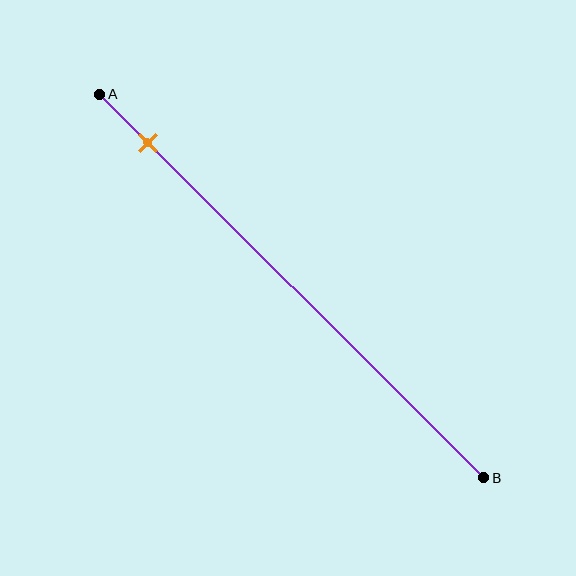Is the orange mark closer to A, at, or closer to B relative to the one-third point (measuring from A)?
The orange mark is closer to point A than the one-third point of segment AB.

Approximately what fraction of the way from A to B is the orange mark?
The orange mark is approximately 15% of the way from A to B.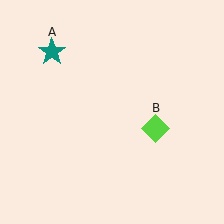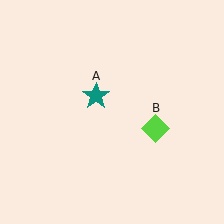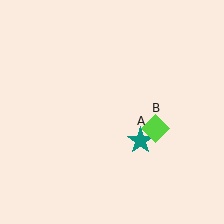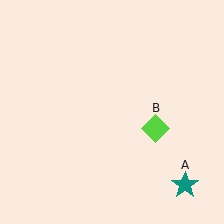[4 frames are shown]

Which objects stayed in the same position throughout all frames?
Lime diamond (object B) remained stationary.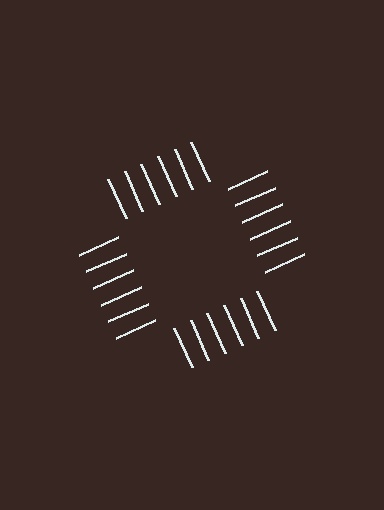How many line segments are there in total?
24 — 6 along each of the 4 edges.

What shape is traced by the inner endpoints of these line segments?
An illusory square — the line segments terminate on its edges but no continuous stroke is drawn.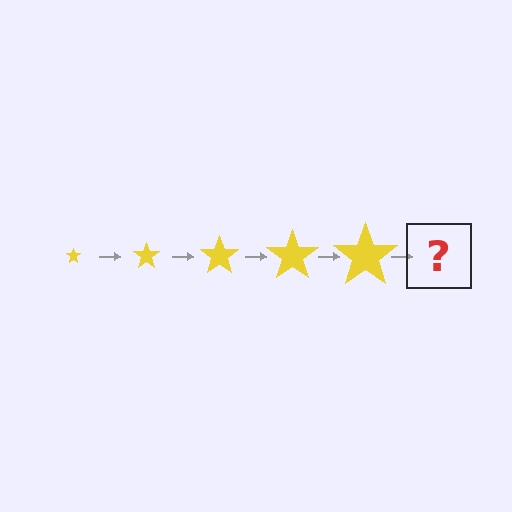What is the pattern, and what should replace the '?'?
The pattern is that the star gets progressively larger each step. The '?' should be a yellow star, larger than the previous one.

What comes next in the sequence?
The next element should be a yellow star, larger than the previous one.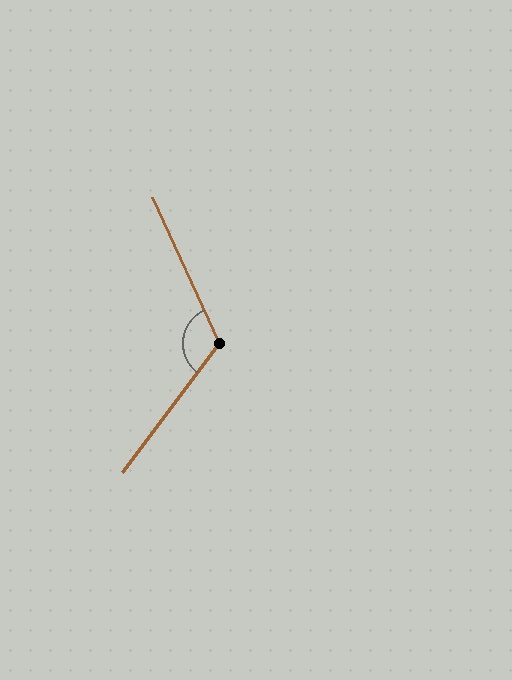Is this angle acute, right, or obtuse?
It is obtuse.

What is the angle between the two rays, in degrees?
Approximately 118 degrees.